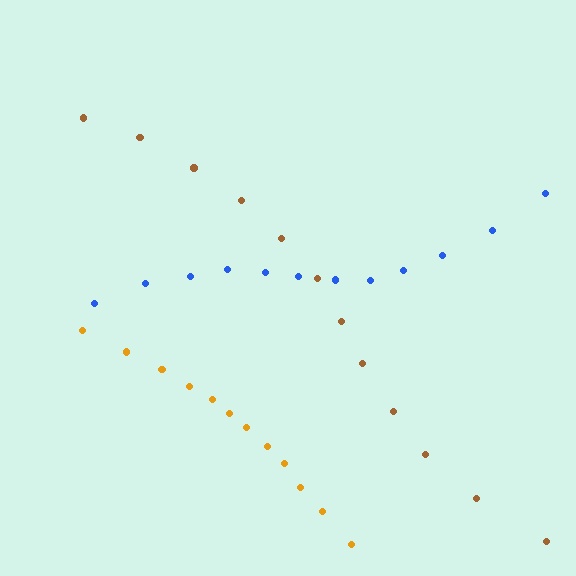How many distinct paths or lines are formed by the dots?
There are 3 distinct paths.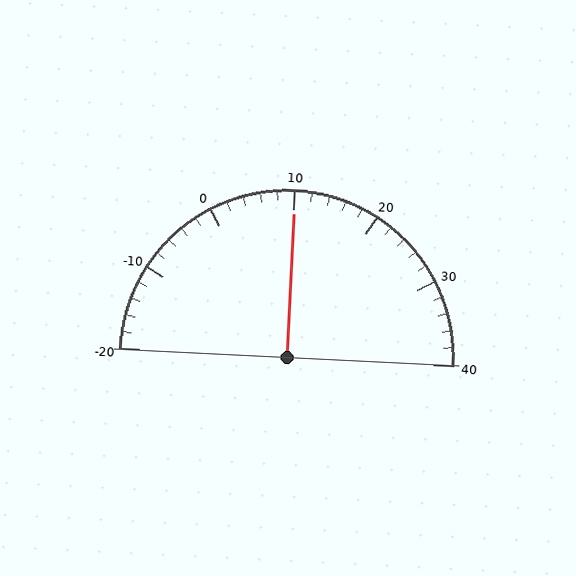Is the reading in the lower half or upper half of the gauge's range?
The reading is in the upper half of the range (-20 to 40).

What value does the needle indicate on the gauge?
The needle indicates approximately 10.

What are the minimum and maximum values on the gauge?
The gauge ranges from -20 to 40.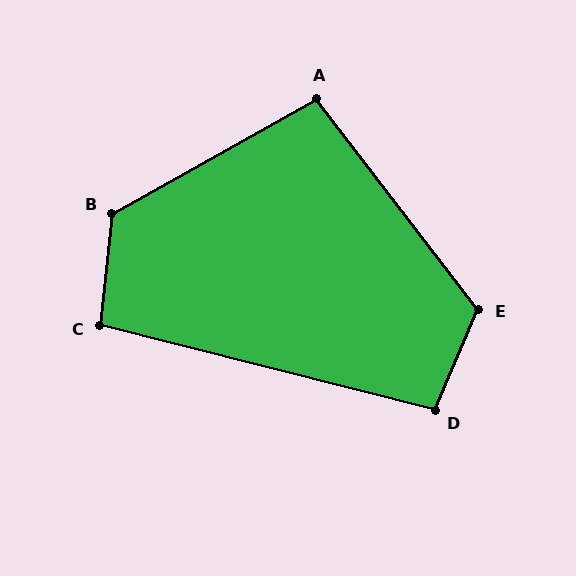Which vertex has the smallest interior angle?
A, at approximately 98 degrees.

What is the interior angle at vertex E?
Approximately 119 degrees (obtuse).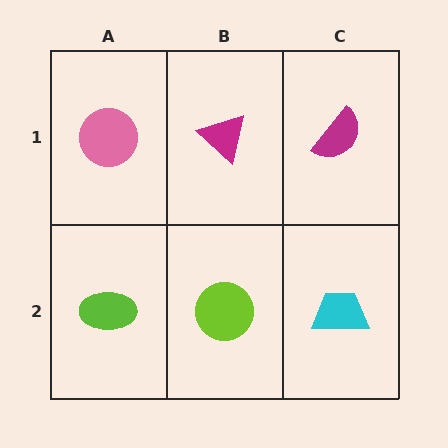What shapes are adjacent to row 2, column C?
A magenta semicircle (row 1, column C), a lime circle (row 2, column B).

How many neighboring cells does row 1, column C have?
2.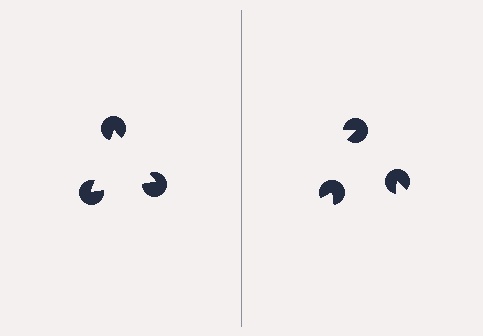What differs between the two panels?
The pac-man discs are positioned identically on both sides; only the wedge orientations differ. On the left they align to a triangle; on the right they are misaligned.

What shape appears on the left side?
An illusory triangle.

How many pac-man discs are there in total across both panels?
6 — 3 on each side.